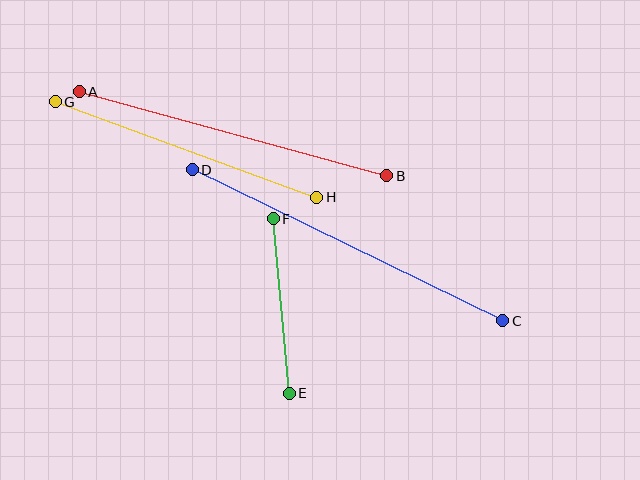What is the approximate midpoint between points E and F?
The midpoint is at approximately (281, 306) pixels.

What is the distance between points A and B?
The distance is approximately 319 pixels.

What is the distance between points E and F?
The distance is approximately 176 pixels.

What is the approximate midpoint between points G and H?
The midpoint is at approximately (186, 149) pixels.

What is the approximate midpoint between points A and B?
The midpoint is at approximately (233, 134) pixels.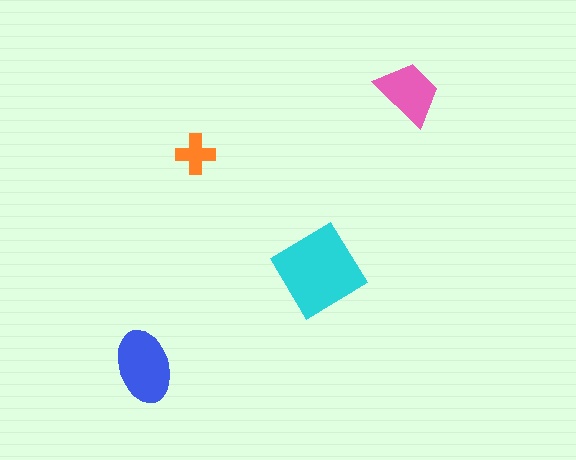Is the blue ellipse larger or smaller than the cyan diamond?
Smaller.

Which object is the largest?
The cyan diamond.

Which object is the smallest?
The orange cross.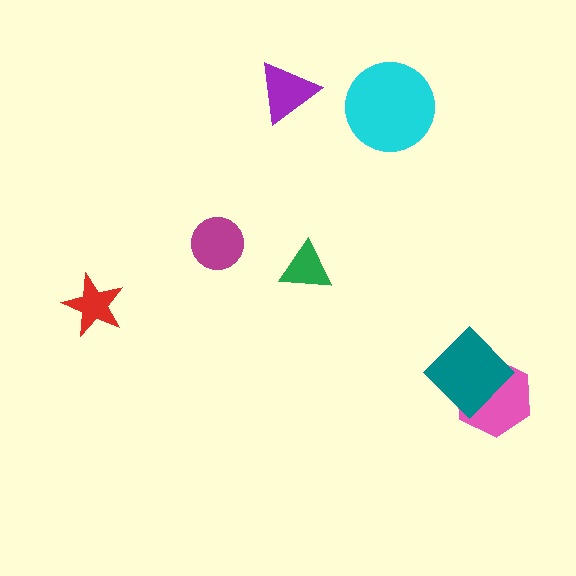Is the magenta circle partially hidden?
No, no other shape covers it.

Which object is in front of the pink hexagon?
The teal diamond is in front of the pink hexagon.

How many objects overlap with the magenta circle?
0 objects overlap with the magenta circle.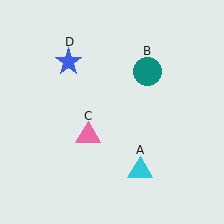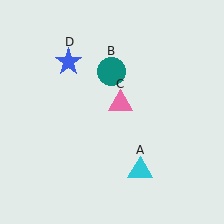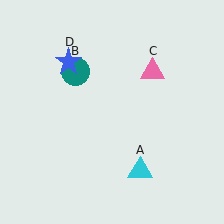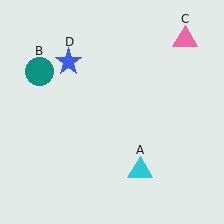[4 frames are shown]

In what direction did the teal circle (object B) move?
The teal circle (object B) moved left.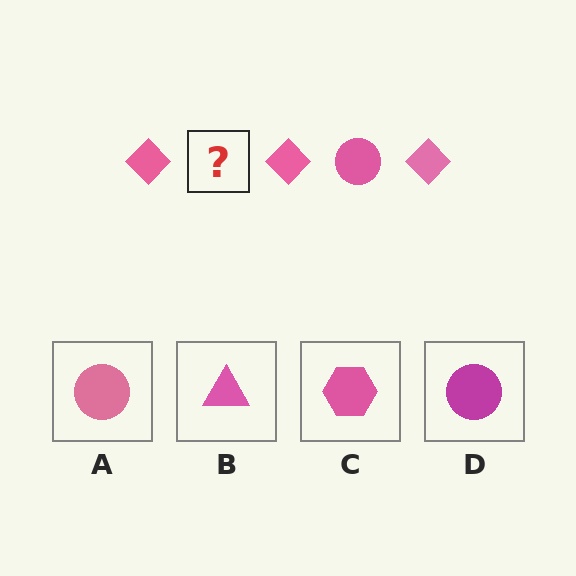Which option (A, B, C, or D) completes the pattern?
A.